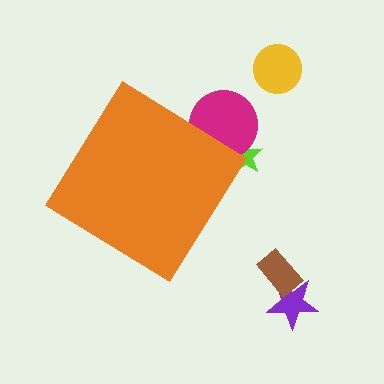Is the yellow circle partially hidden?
No, the yellow circle is fully visible.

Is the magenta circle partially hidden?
Yes, the magenta circle is partially hidden behind the orange diamond.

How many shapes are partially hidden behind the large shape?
2 shapes are partially hidden.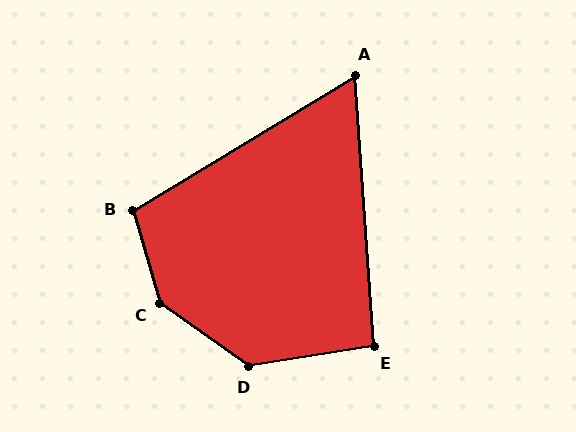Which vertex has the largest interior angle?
C, at approximately 141 degrees.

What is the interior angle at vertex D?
Approximately 135 degrees (obtuse).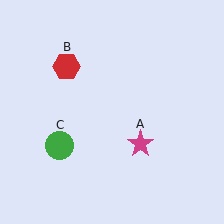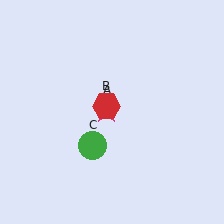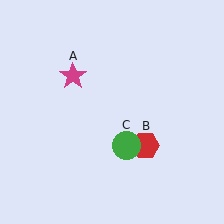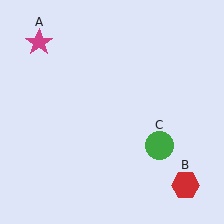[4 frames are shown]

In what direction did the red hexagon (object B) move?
The red hexagon (object B) moved down and to the right.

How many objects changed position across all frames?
3 objects changed position: magenta star (object A), red hexagon (object B), green circle (object C).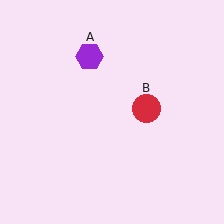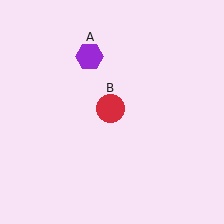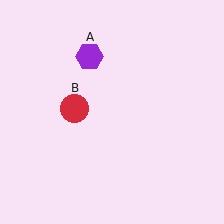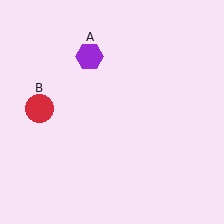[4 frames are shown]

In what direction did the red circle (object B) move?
The red circle (object B) moved left.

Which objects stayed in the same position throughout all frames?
Purple hexagon (object A) remained stationary.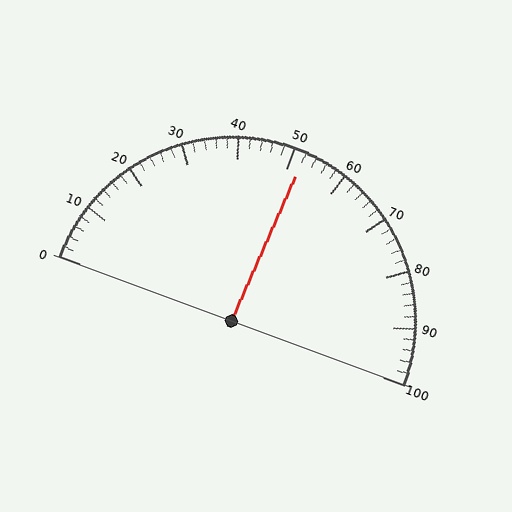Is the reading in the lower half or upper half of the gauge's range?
The reading is in the upper half of the range (0 to 100).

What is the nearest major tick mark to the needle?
The nearest major tick mark is 50.